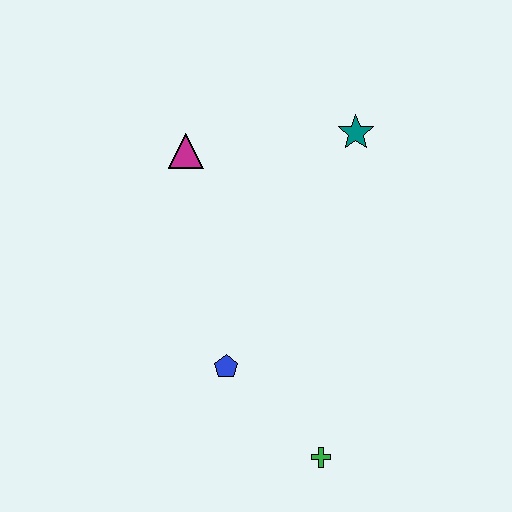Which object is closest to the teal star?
The magenta triangle is closest to the teal star.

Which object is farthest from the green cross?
The magenta triangle is farthest from the green cross.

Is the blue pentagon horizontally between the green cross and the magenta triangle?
Yes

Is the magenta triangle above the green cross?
Yes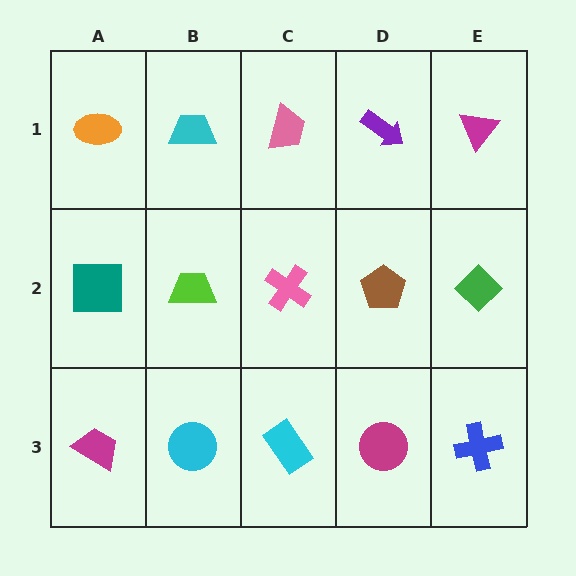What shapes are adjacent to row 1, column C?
A pink cross (row 2, column C), a cyan trapezoid (row 1, column B), a purple arrow (row 1, column D).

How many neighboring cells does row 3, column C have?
3.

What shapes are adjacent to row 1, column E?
A green diamond (row 2, column E), a purple arrow (row 1, column D).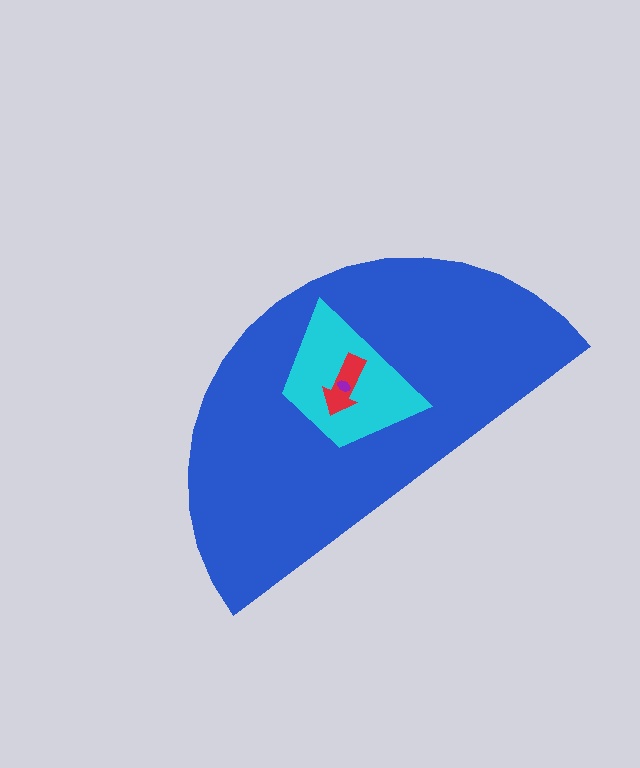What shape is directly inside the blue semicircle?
The cyan trapezoid.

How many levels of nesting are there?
4.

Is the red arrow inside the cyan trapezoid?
Yes.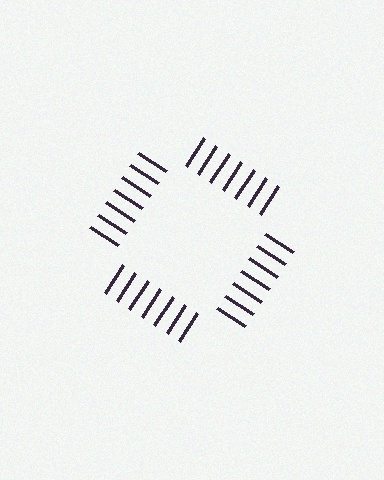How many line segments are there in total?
28 — 7 along each of the 4 edges.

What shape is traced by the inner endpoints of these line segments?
An illusory square — the line segments terminate on its edges but no continuous stroke is drawn.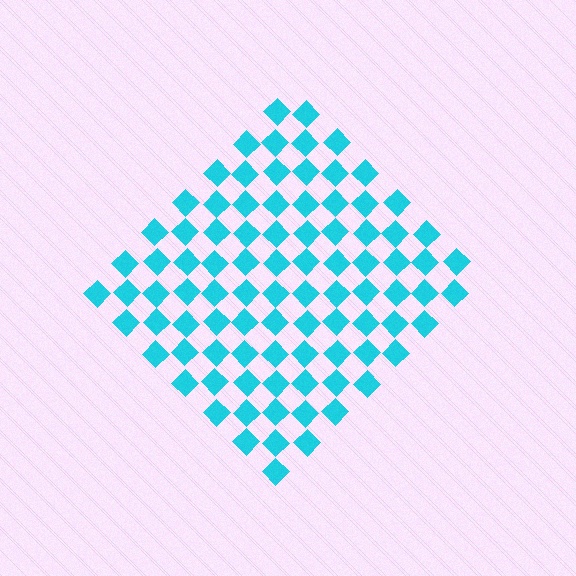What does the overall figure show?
The overall figure shows a diamond.